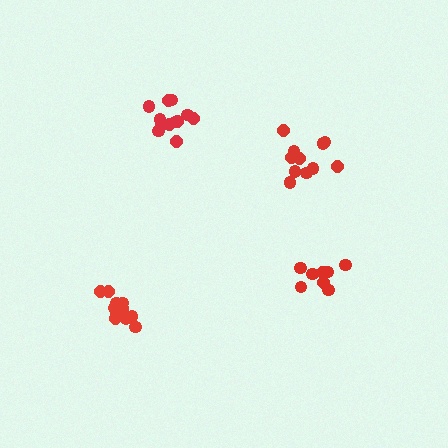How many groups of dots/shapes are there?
There are 4 groups.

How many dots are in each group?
Group 1: 14 dots, Group 2: 11 dots, Group 3: 8 dots, Group 4: 13 dots (46 total).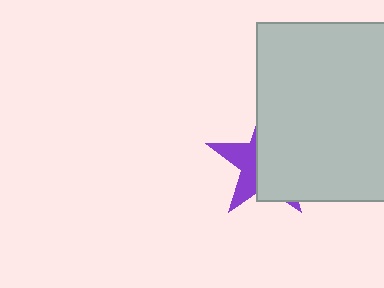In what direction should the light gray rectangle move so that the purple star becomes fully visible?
The light gray rectangle should move right. That is the shortest direction to clear the overlap and leave the purple star fully visible.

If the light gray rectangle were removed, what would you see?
You would see the complete purple star.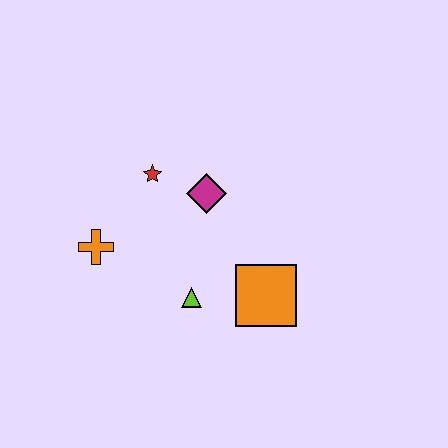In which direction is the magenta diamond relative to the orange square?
The magenta diamond is above the orange square.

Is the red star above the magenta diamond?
Yes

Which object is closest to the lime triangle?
The orange square is closest to the lime triangle.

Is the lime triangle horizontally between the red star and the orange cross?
No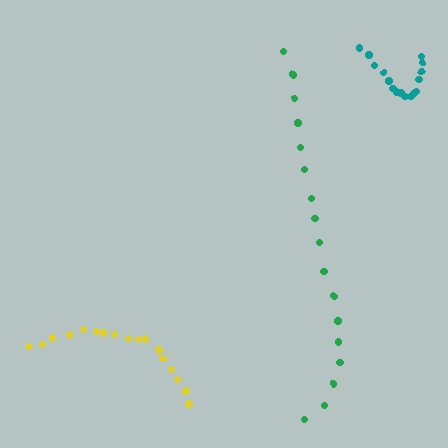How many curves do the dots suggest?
There are 3 distinct paths.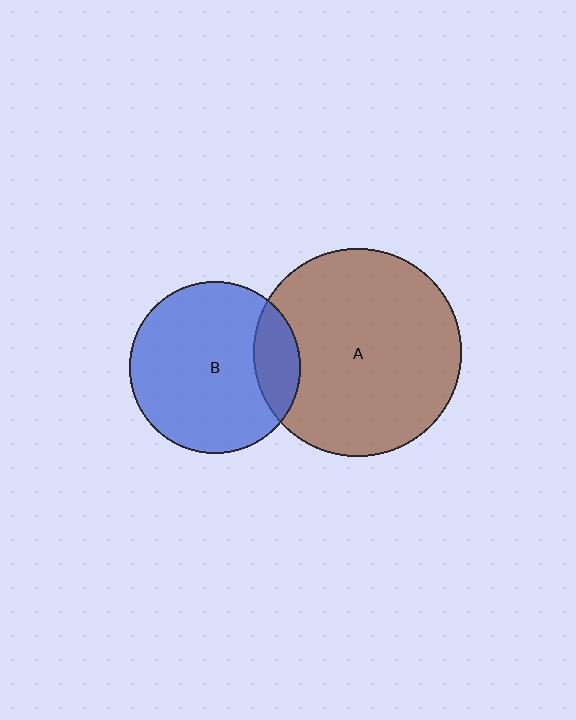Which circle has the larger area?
Circle A (brown).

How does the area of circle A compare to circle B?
Approximately 1.5 times.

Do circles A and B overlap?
Yes.